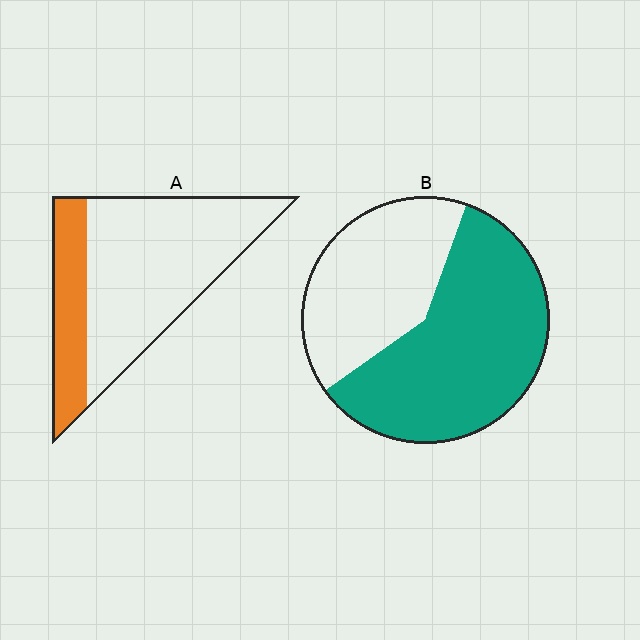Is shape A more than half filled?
No.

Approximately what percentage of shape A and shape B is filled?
A is approximately 25% and B is approximately 60%.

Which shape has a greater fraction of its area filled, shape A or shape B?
Shape B.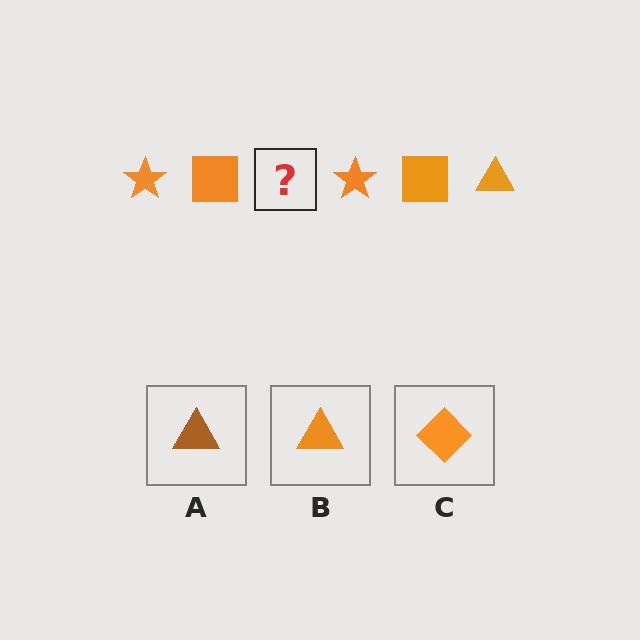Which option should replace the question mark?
Option B.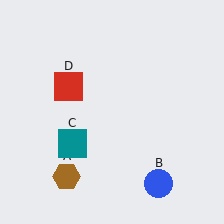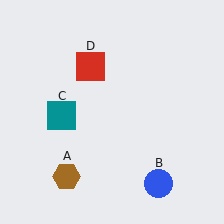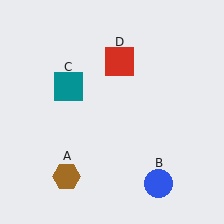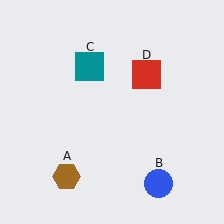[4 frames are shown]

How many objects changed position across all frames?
2 objects changed position: teal square (object C), red square (object D).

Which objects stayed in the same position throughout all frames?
Brown hexagon (object A) and blue circle (object B) remained stationary.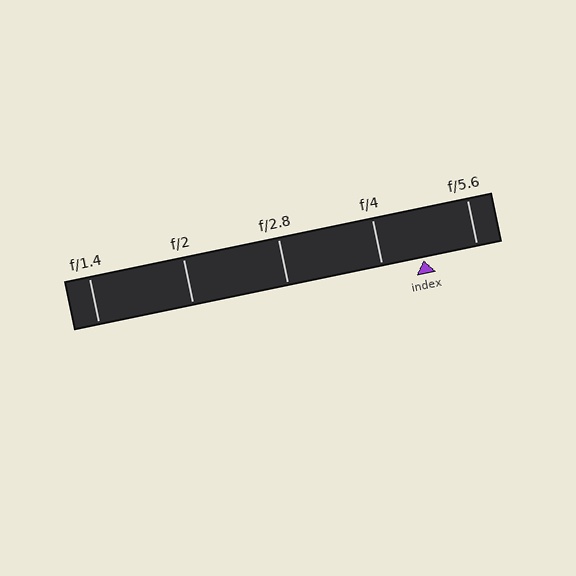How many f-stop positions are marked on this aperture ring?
There are 5 f-stop positions marked.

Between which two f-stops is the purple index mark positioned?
The index mark is between f/4 and f/5.6.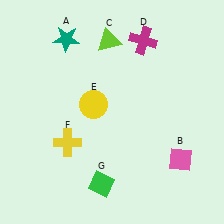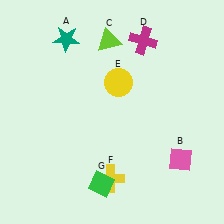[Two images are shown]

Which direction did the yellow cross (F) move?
The yellow cross (F) moved right.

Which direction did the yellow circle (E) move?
The yellow circle (E) moved right.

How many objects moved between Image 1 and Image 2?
2 objects moved between the two images.